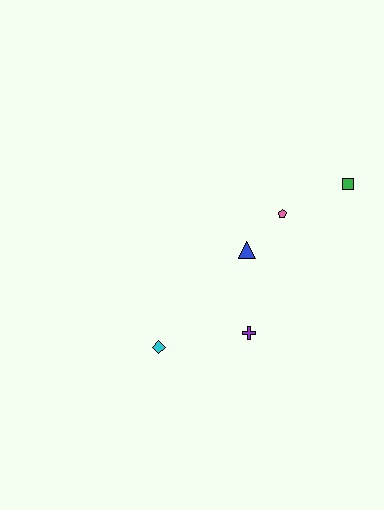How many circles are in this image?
There are no circles.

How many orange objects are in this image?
There are no orange objects.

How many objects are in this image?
There are 5 objects.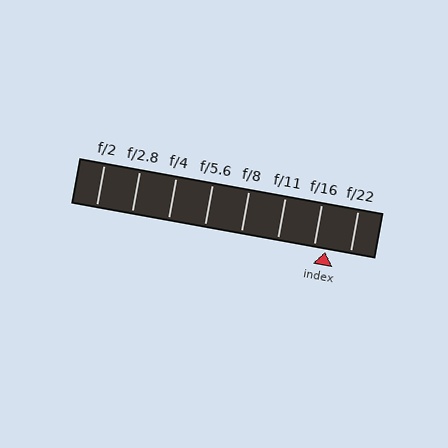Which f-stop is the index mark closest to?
The index mark is closest to f/16.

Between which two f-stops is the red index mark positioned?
The index mark is between f/16 and f/22.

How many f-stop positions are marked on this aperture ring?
There are 8 f-stop positions marked.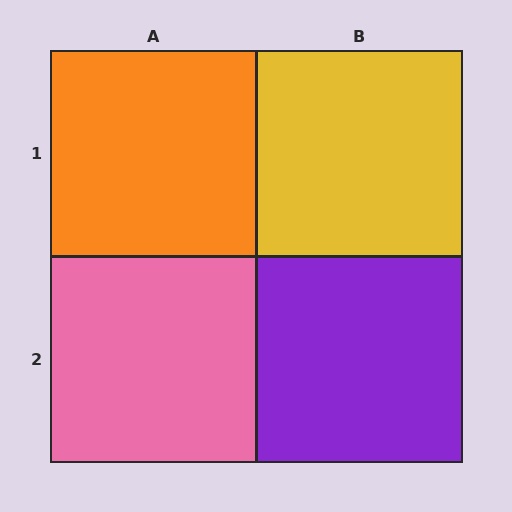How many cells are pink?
1 cell is pink.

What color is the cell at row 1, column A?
Orange.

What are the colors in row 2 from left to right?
Pink, purple.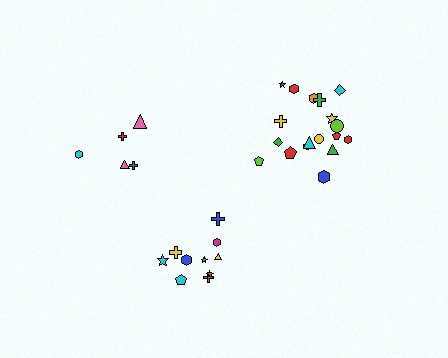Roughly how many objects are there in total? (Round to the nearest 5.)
Roughly 35 objects in total.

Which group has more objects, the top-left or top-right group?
The top-right group.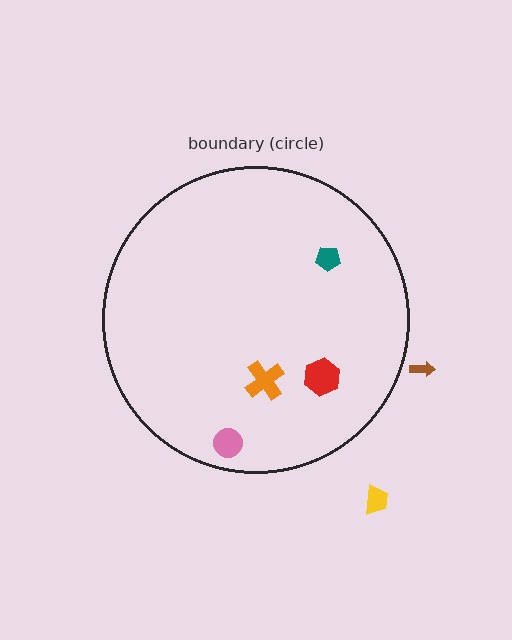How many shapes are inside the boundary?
4 inside, 2 outside.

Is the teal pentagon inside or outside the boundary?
Inside.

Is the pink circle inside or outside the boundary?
Inside.